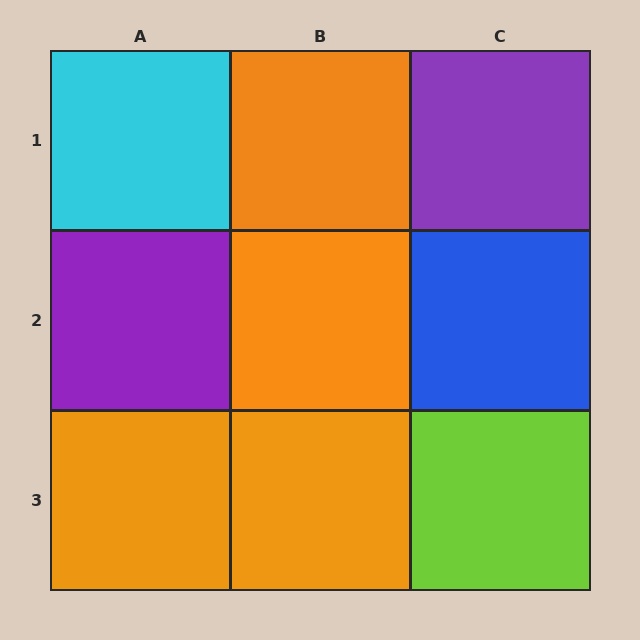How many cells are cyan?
1 cell is cyan.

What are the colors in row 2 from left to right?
Purple, orange, blue.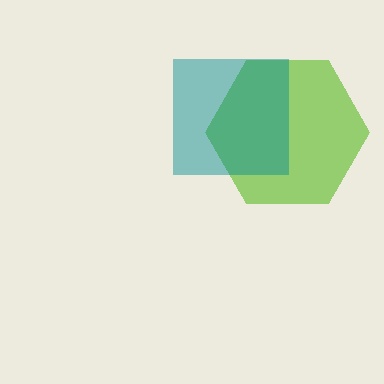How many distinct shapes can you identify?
There are 2 distinct shapes: a lime hexagon, a teal square.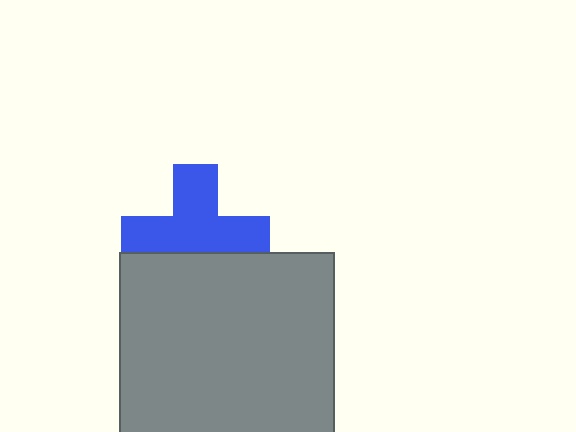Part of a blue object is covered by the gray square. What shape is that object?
It is a cross.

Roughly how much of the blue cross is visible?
Most of it is visible (roughly 67%).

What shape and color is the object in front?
The object in front is a gray square.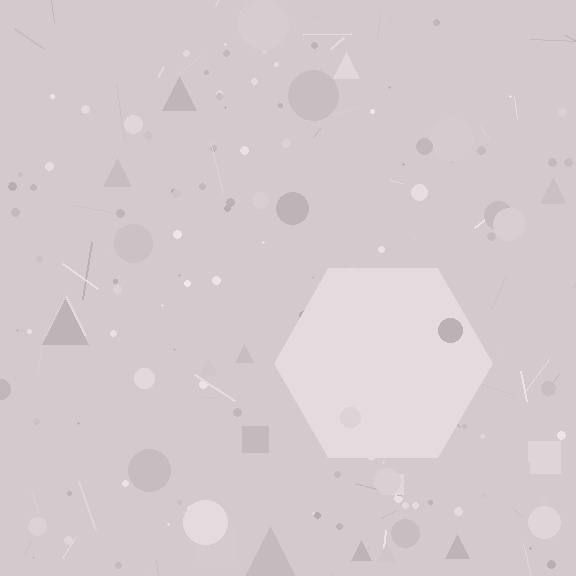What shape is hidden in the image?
A hexagon is hidden in the image.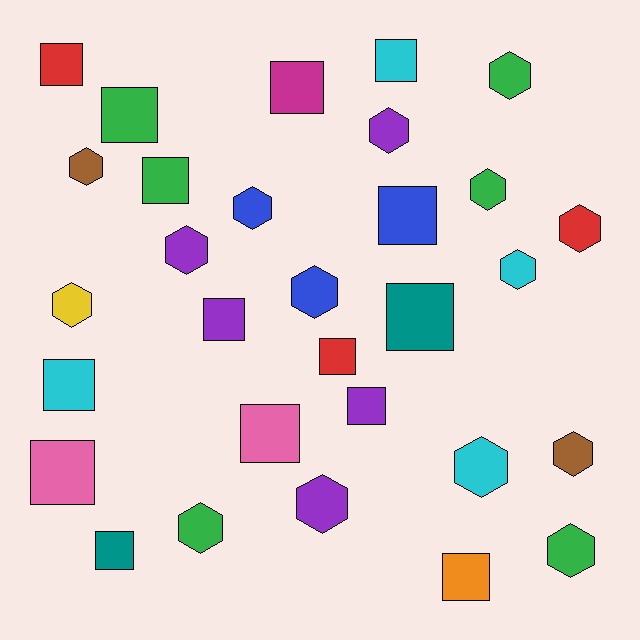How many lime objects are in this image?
There are no lime objects.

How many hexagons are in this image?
There are 15 hexagons.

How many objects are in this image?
There are 30 objects.